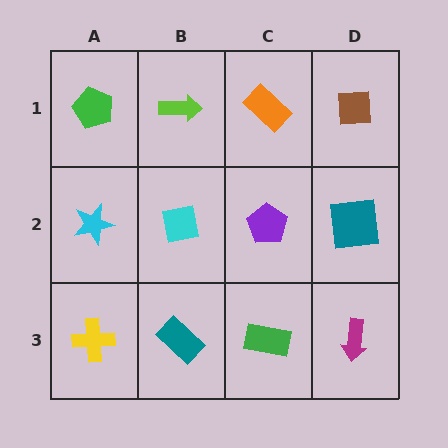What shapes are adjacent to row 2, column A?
A green pentagon (row 1, column A), a yellow cross (row 3, column A), a cyan square (row 2, column B).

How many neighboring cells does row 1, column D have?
2.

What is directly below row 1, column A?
A cyan star.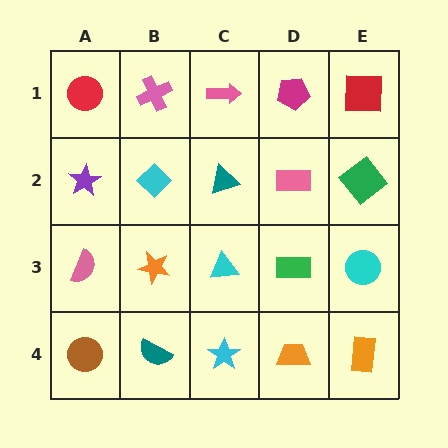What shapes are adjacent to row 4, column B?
An orange star (row 3, column B), a brown circle (row 4, column A), a cyan star (row 4, column C).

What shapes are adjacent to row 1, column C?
A teal triangle (row 2, column C), a pink cross (row 1, column B), a magenta pentagon (row 1, column D).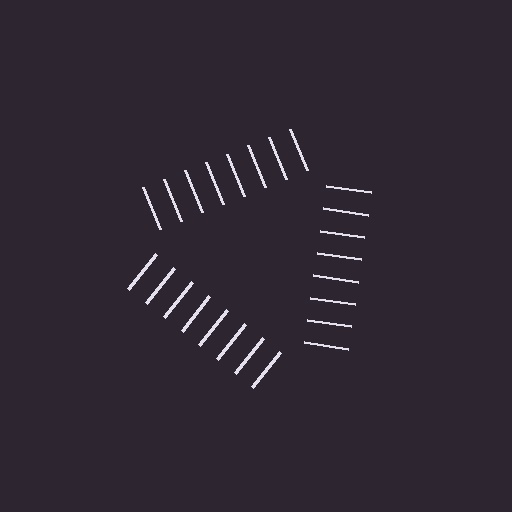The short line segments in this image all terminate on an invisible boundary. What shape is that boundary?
An illusory triangle — the line segments terminate on its edges but no continuous stroke is drawn.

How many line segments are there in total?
24 — 8 along each of the 3 edges.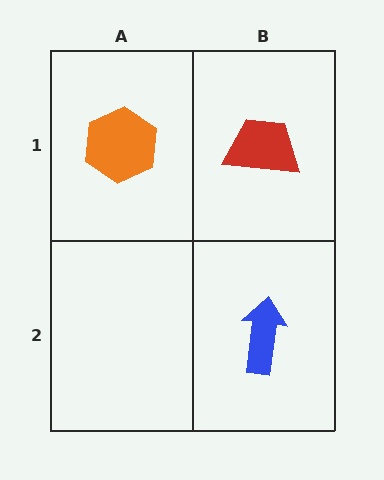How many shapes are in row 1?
2 shapes.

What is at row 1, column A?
An orange hexagon.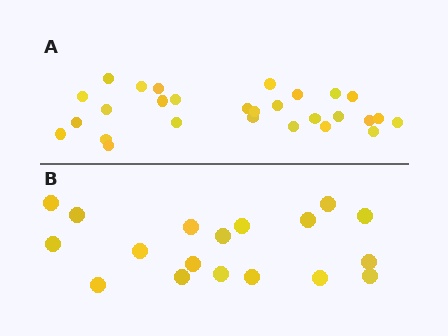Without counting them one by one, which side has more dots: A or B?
Region A (the top region) has more dots.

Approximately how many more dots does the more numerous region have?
Region A has roughly 10 or so more dots than region B.